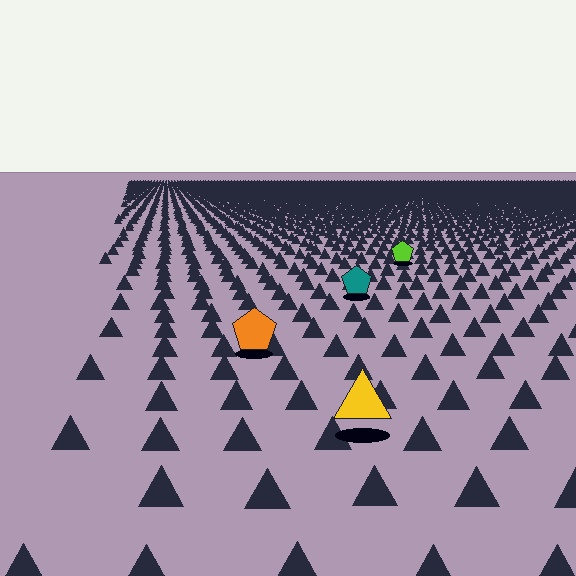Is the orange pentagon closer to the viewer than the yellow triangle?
No. The yellow triangle is closer — you can tell from the texture gradient: the ground texture is coarser near it.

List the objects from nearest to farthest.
From nearest to farthest: the yellow triangle, the orange pentagon, the teal pentagon, the lime pentagon.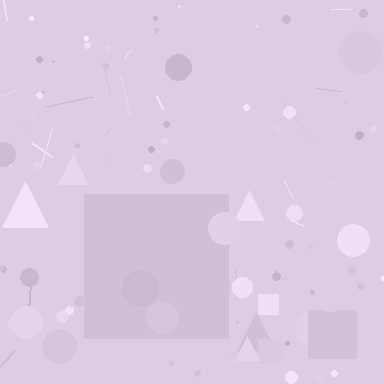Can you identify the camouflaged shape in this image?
The camouflaged shape is a square.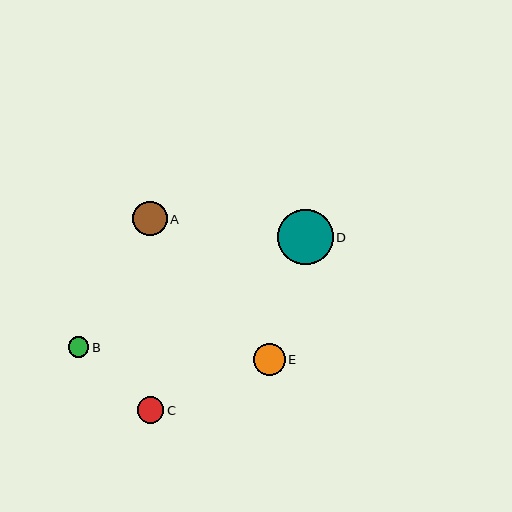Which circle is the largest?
Circle D is the largest with a size of approximately 55 pixels.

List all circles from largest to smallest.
From largest to smallest: D, A, E, C, B.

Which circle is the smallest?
Circle B is the smallest with a size of approximately 21 pixels.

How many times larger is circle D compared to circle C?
Circle D is approximately 2.1 times the size of circle C.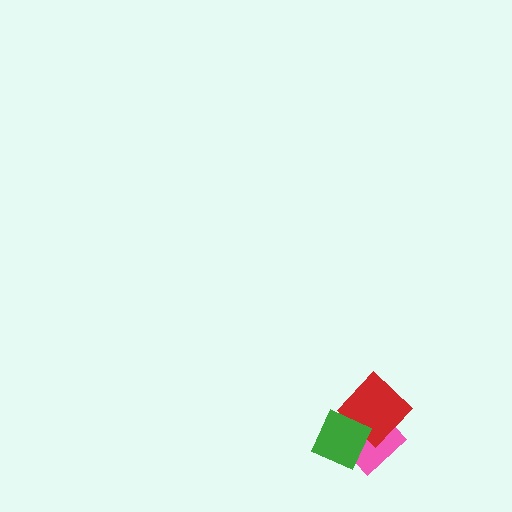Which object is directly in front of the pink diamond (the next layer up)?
The red diamond is directly in front of the pink diamond.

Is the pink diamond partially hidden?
Yes, it is partially covered by another shape.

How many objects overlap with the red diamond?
2 objects overlap with the red diamond.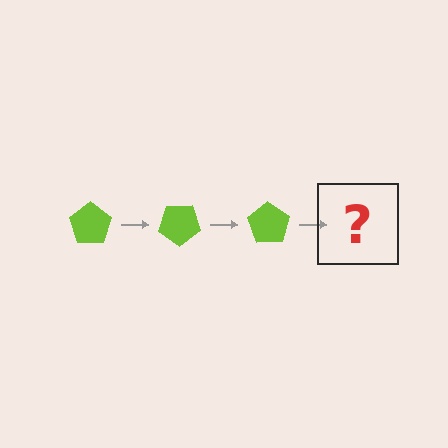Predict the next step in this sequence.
The next step is a lime pentagon rotated 105 degrees.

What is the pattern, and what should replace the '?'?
The pattern is that the pentagon rotates 35 degrees each step. The '?' should be a lime pentagon rotated 105 degrees.